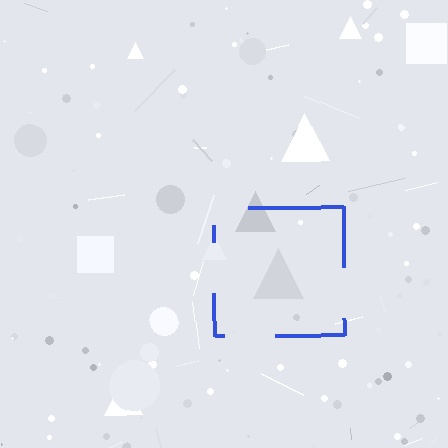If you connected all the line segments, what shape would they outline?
They would outline a square.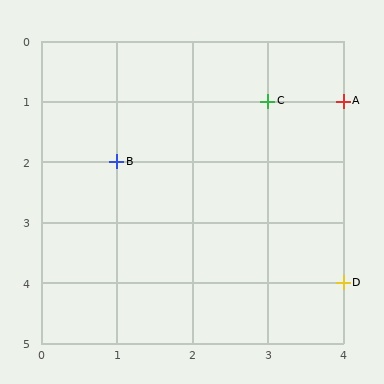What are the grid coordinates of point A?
Point A is at grid coordinates (4, 1).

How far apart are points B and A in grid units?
Points B and A are 3 columns and 1 row apart (about 3.2 grid units diagonally).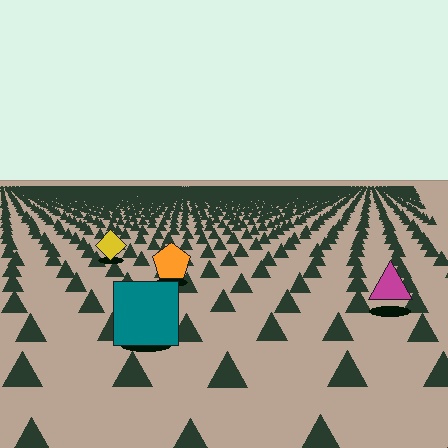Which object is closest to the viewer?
The teal square is closest. The texture marks near it are larger and more spread out.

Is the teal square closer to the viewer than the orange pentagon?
Yes. The teal square is closer — you can tell from the texture gradient: the ground texture is coarser near it.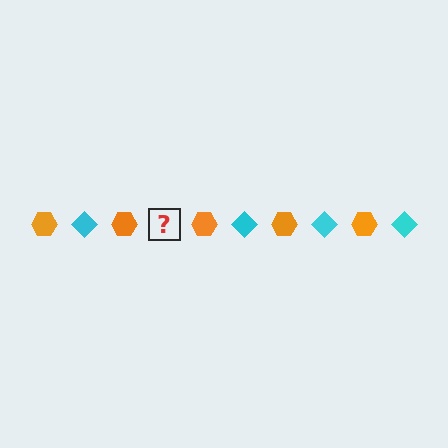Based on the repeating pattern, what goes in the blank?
The blank should be a cyan diamond.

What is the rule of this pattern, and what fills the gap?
The rule is that the pattern alternates between orange hexagon and cyan diamond. The gap should be filled with a cyan diamond.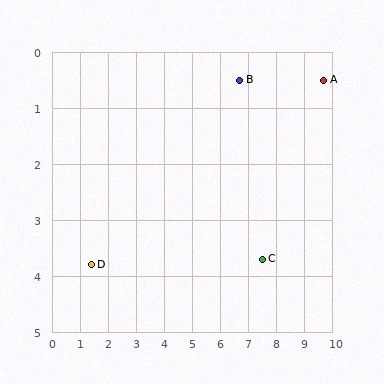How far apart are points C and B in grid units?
Points C and B are about 3.3 grid units apart.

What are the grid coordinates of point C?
Point C is at approximately (7.5, 3.7).